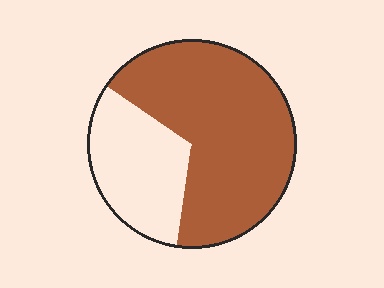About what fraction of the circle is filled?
About two thirds (2/3).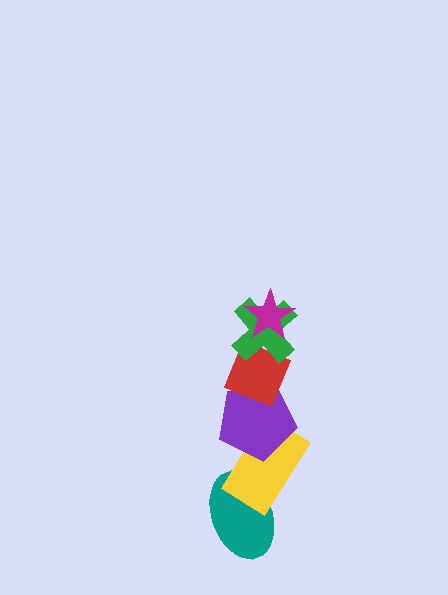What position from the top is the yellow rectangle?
The yellow rectangle is 5th from the top.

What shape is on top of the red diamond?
The green cross is on top of the red diamond.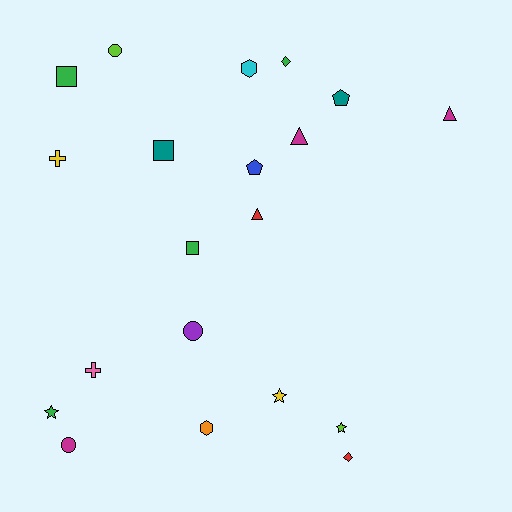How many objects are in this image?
There are 20 objects.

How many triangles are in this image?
There are 3 triangles.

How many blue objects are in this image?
There is 1 blue object.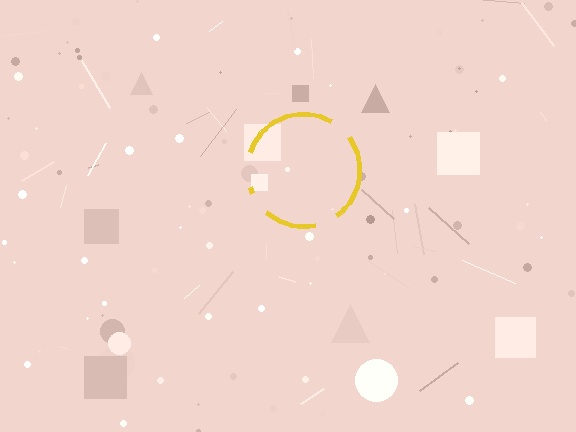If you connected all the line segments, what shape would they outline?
They would outline a circle.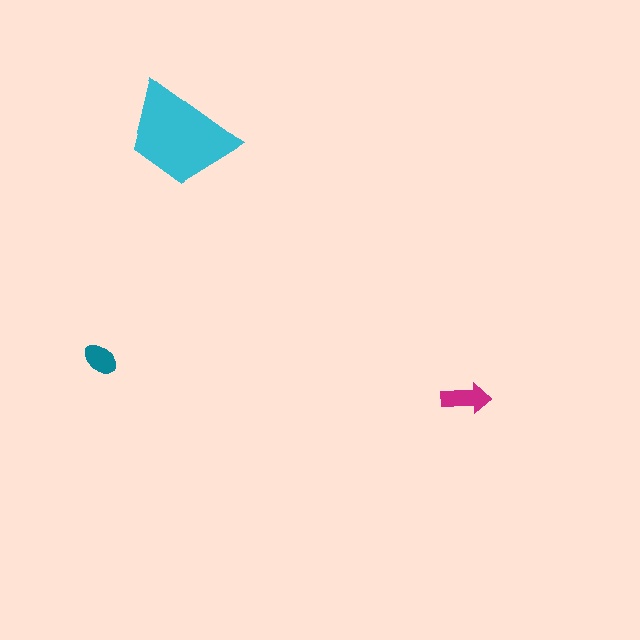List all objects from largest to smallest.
The cyan trapezoid, the magenta arrow, the teal ellipse.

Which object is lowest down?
The magenta arrow is bottommost.